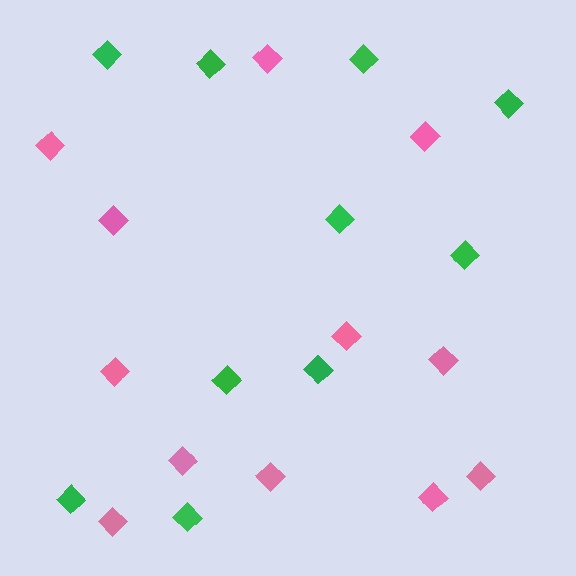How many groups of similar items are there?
There are 2 groups: one group of green diamonds (10) and one group of pink diamonds (12).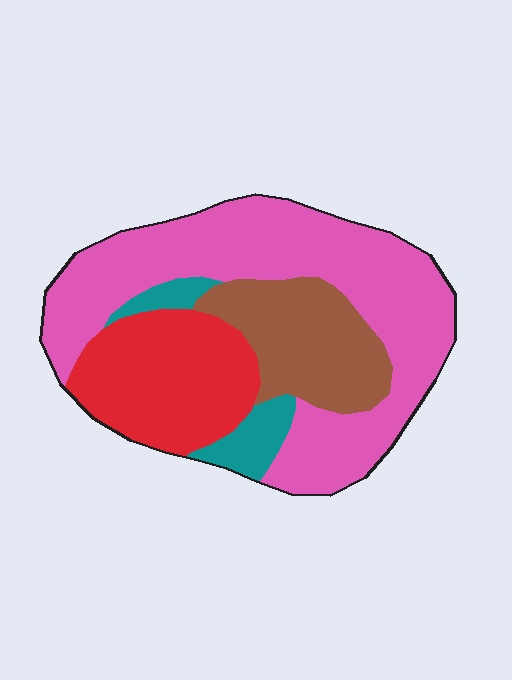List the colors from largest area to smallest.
From largest to smallest: pink, red, brown, teal.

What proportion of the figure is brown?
Brown takes up about one fifth (1/5) of the figure.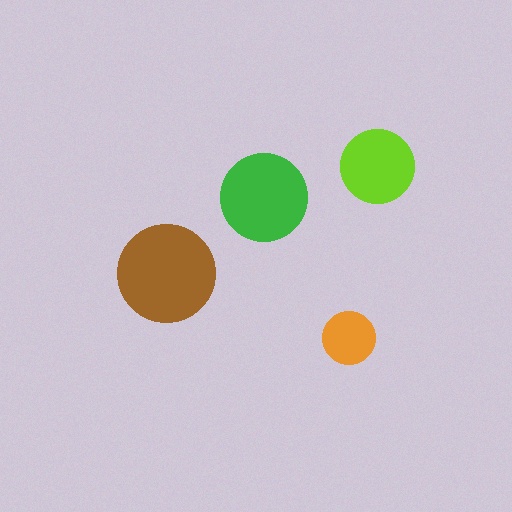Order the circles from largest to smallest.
the brown one, the green one, the lime one, the orange one.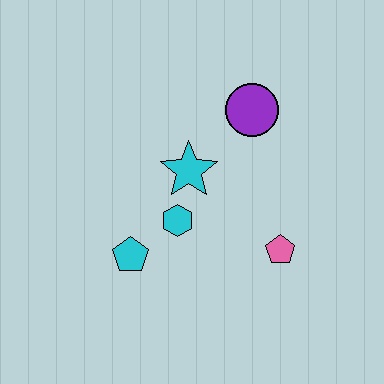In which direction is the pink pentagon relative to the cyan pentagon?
The pink pentagon is to the right of the cyan pentagon.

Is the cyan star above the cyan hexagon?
Yes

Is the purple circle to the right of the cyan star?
Yes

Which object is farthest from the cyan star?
The pink pentagon is farthest from the cyan star.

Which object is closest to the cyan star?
The cyan hexagon is closest to the cyan star.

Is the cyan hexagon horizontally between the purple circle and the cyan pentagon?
Yes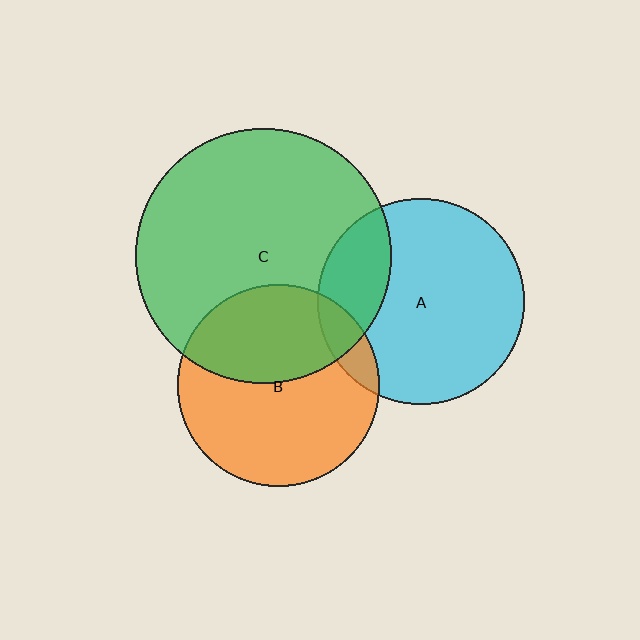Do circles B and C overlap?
Yes.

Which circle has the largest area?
Circle C (green).